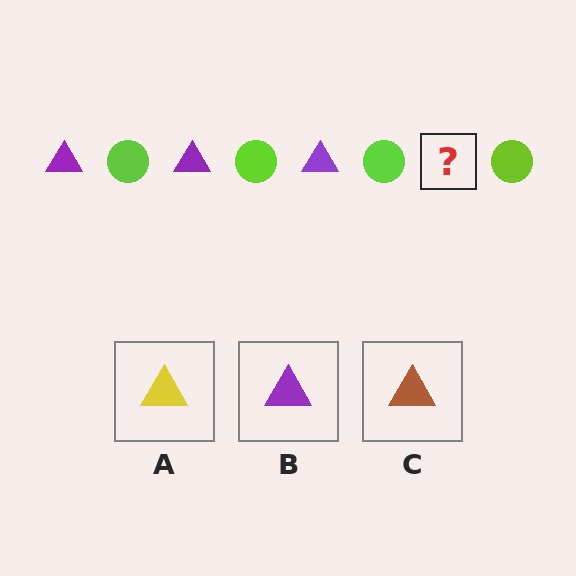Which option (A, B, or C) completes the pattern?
B.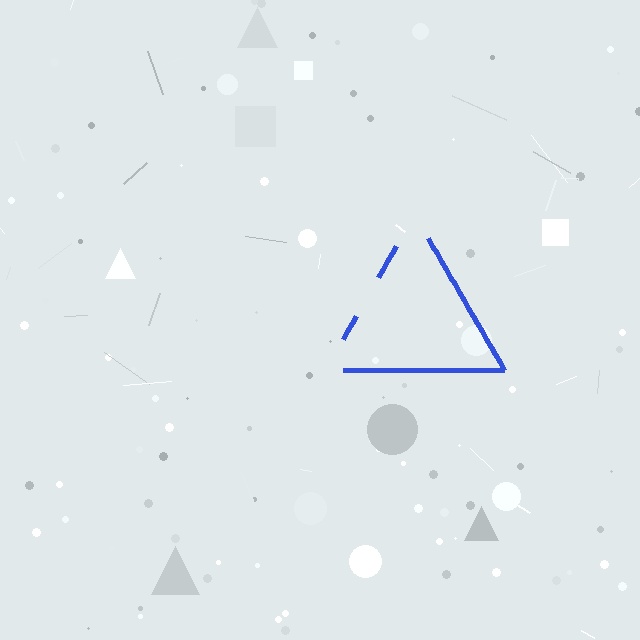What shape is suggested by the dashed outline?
The dashed outline suggests a triangle.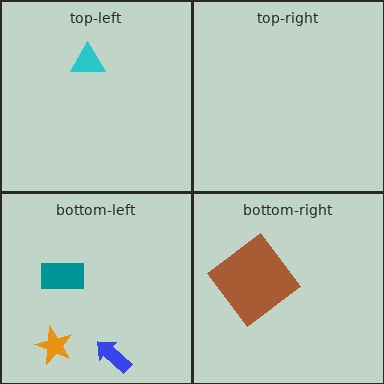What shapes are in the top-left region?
The cyan triangle.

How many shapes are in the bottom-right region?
1.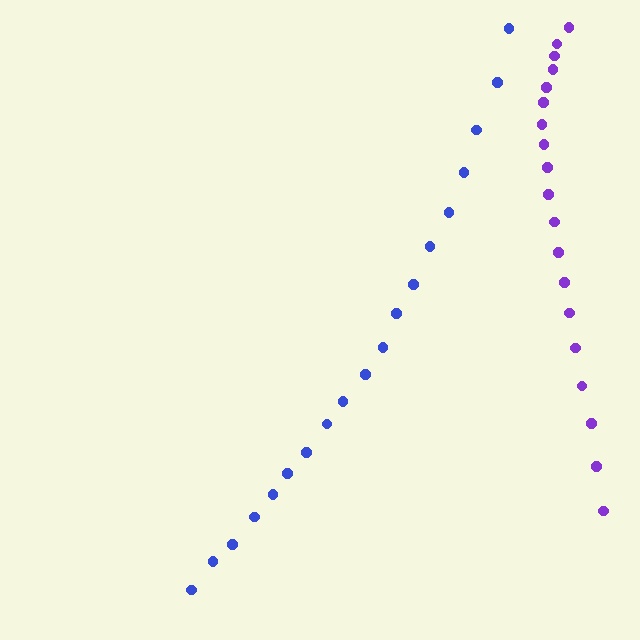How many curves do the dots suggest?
There are 2 distinct paths.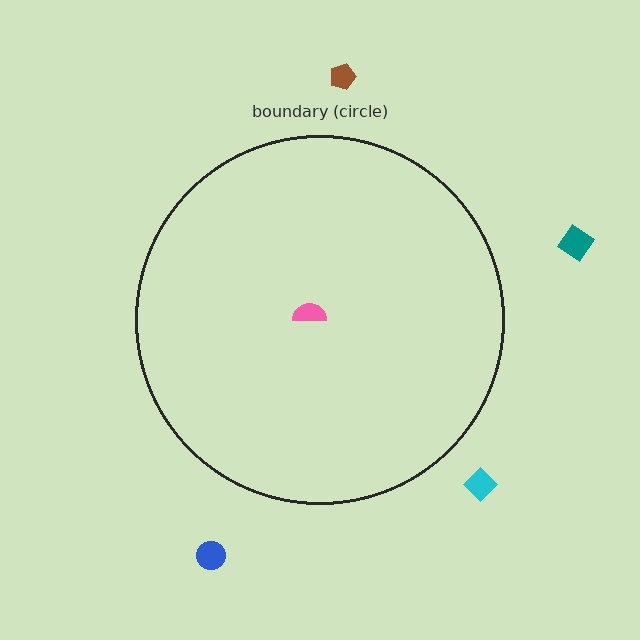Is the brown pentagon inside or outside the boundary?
Outside.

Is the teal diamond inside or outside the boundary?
Outside.